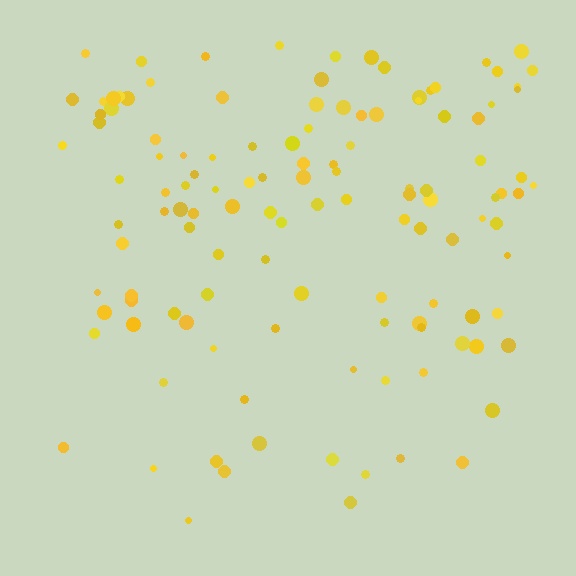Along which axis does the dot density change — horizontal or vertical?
Vertical.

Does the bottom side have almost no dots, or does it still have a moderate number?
Still a moderate number, just noticeably fewer than the top.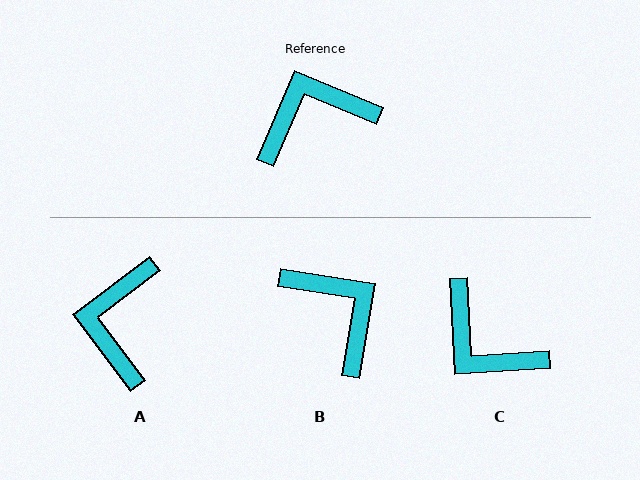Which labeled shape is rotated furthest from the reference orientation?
C, about 116 degrees away.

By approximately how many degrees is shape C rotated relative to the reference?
Approximately 116 degrees counter-clockwise.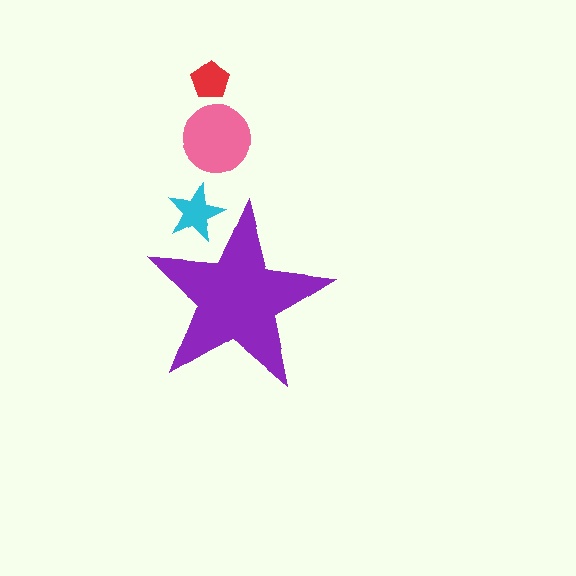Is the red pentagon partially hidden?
No, the red pentagon is fully visible.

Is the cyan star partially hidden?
Yes, the cyan star is partially hidden behind the purple star.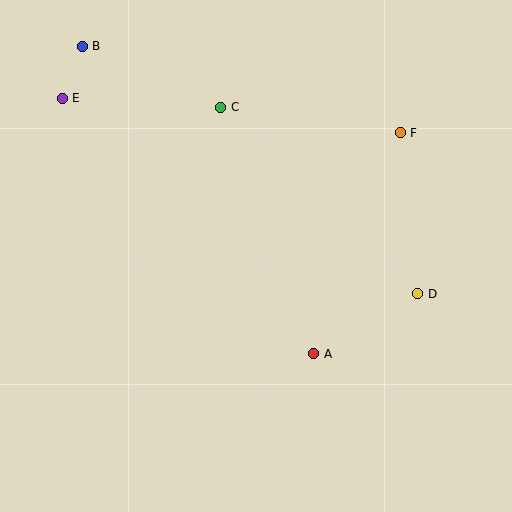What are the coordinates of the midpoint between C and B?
The midpoint between C and B is at (152, 77).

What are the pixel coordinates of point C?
Point C is at (221, 107).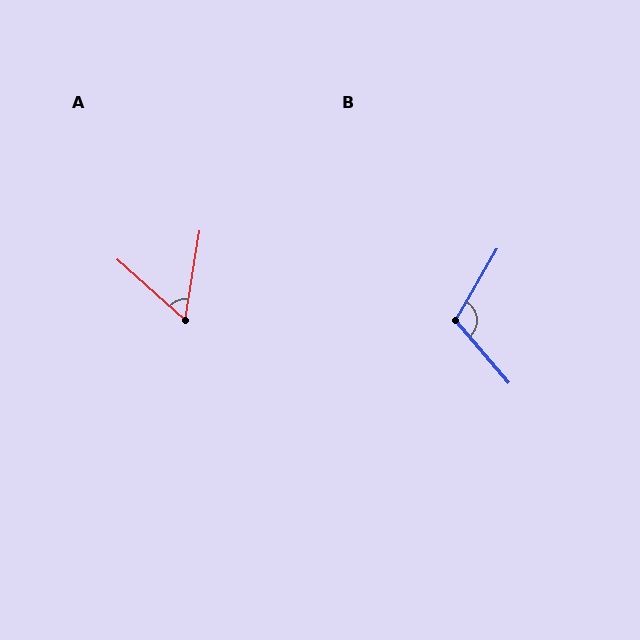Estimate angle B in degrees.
Approximately 109 degrees.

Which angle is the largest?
B, at approximately 109 degrees.